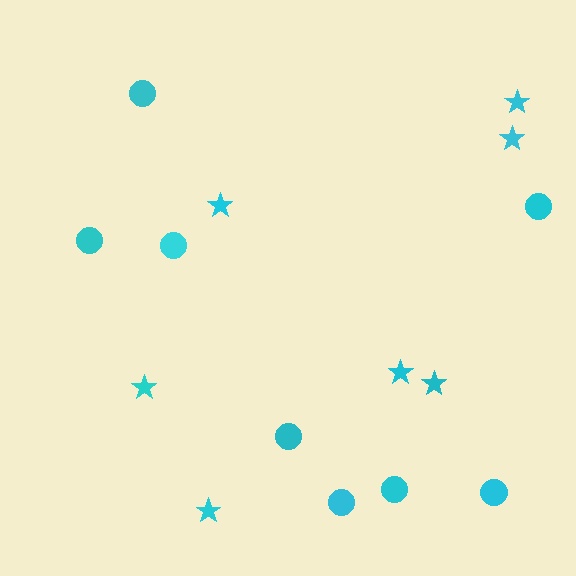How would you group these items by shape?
There are 2 groups: one group of stars (7) and one group of circles (8).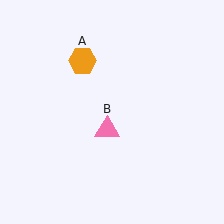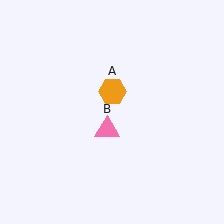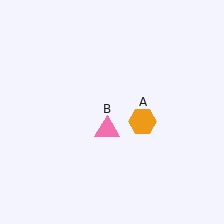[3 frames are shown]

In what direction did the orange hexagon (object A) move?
The orange hexagon (object A) moved down and to the right.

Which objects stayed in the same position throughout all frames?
Pink triangle (object B) remained stationary.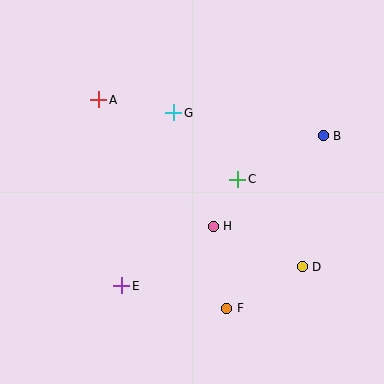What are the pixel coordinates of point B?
Point B is at (323, 136).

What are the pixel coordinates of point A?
Point A is at (99, 100).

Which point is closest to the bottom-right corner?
Point D is closest to the bottom-right corner.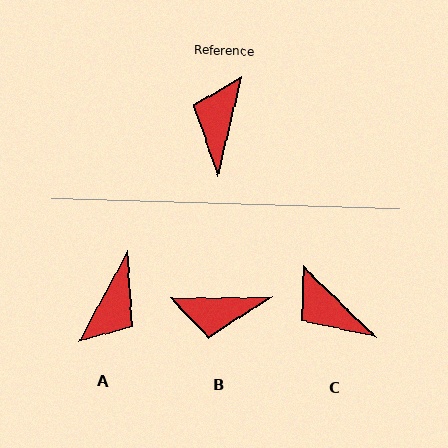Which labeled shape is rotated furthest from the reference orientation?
A, about 166 degrees away.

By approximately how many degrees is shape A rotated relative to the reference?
Approximately 166 degrees counter-clockwise.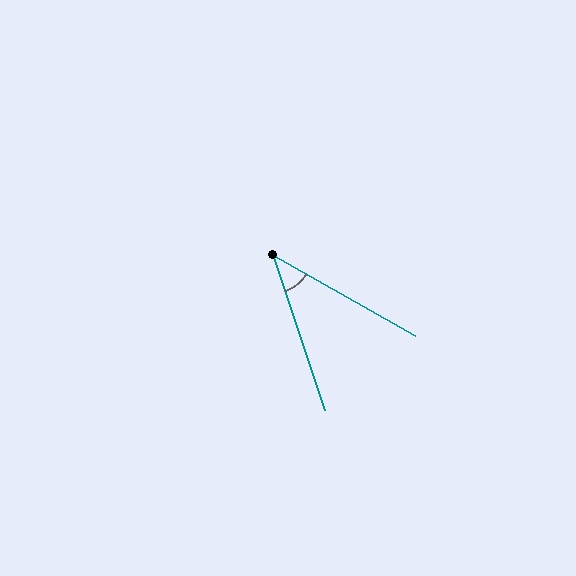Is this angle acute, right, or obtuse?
It is acute.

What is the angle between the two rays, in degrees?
Approximately 42 degrees.